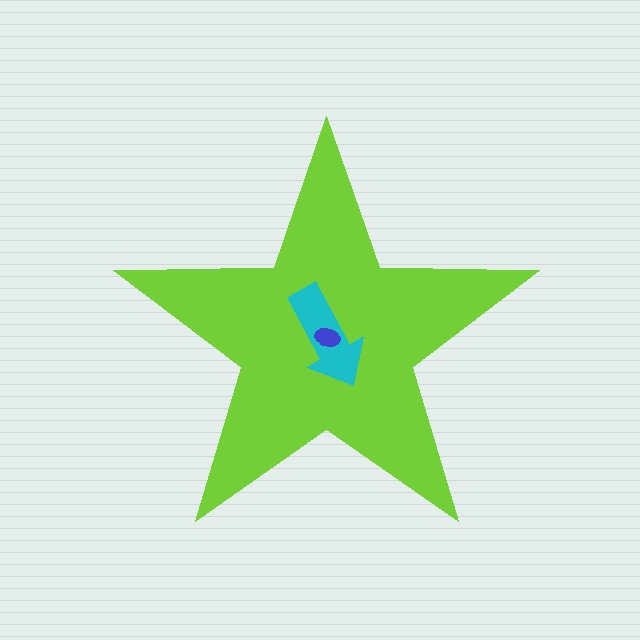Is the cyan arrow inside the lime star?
Yes.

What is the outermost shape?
The lime star.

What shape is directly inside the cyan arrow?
The blue ellipse.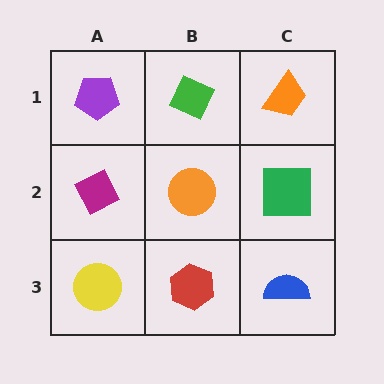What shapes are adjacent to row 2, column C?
An orange trapezoid (row 1, column C), a blue semicircle (row 3, column C), an orange circle (row 2, column B).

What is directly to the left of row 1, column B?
A purple pentagon.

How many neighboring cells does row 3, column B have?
3.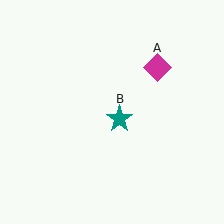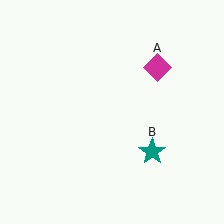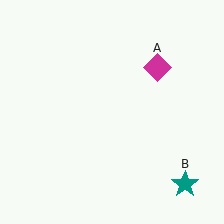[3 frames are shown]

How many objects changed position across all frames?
1 object changed position: teal star (object B).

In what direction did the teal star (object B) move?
The teal star (object B) moved down and to the right.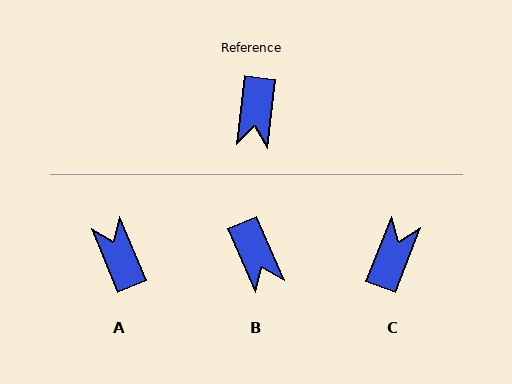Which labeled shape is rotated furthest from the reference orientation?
C, about 166 degrees away.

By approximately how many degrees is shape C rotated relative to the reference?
Approximately 166 degrees counter-clockwise.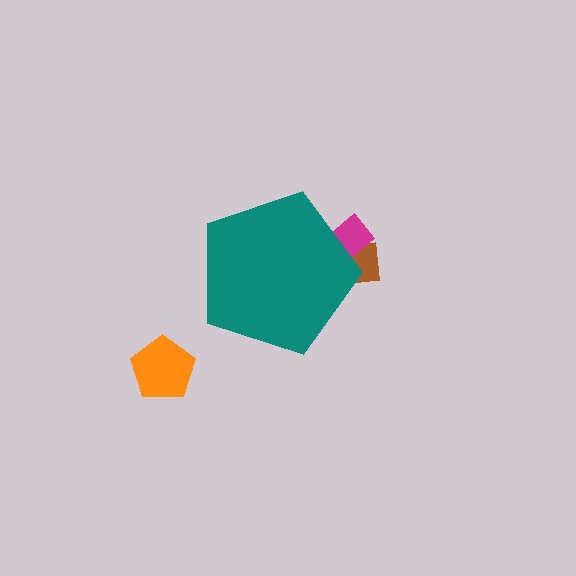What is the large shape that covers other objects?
A teal pentagon.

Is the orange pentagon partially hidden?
No, the orange pentagon is fully visible.